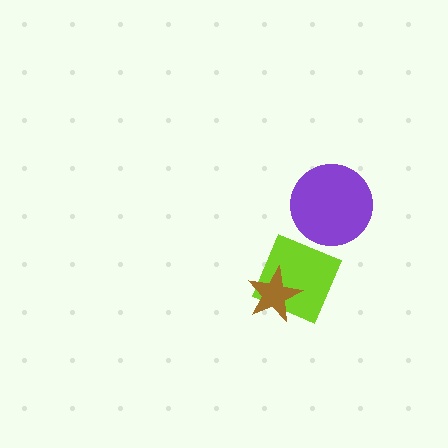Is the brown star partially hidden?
No, no other shape covers it.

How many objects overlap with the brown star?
1 object overlaps with the brown star.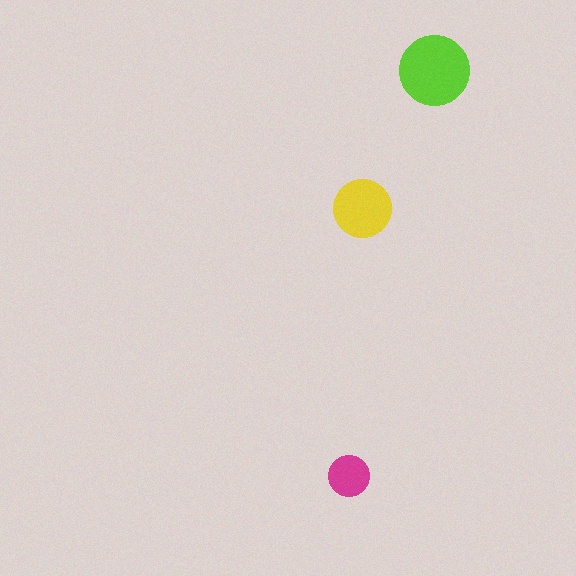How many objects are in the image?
There are 3 objects in the image.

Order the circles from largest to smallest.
the lime one, the yellow one, the magenta one.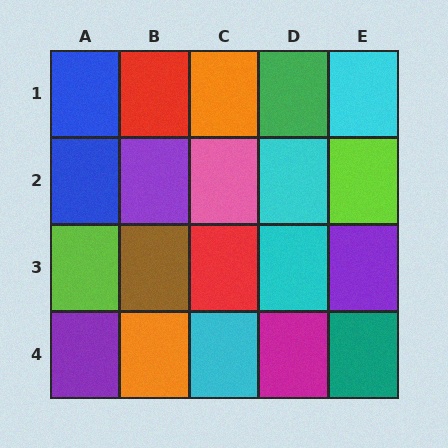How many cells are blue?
2 cells are blue.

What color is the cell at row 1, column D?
Green.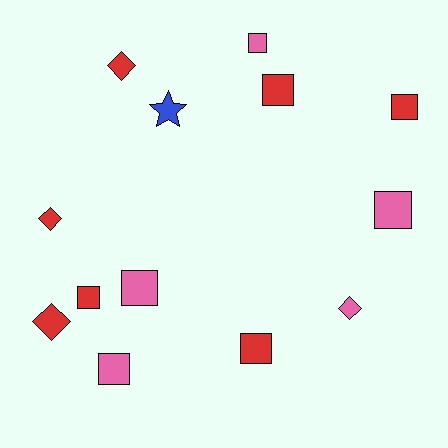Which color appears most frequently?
Red, with 7 objects.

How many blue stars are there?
There is 1 blue star.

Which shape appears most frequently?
Square, with 8 objects.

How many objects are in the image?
There are 13 objects.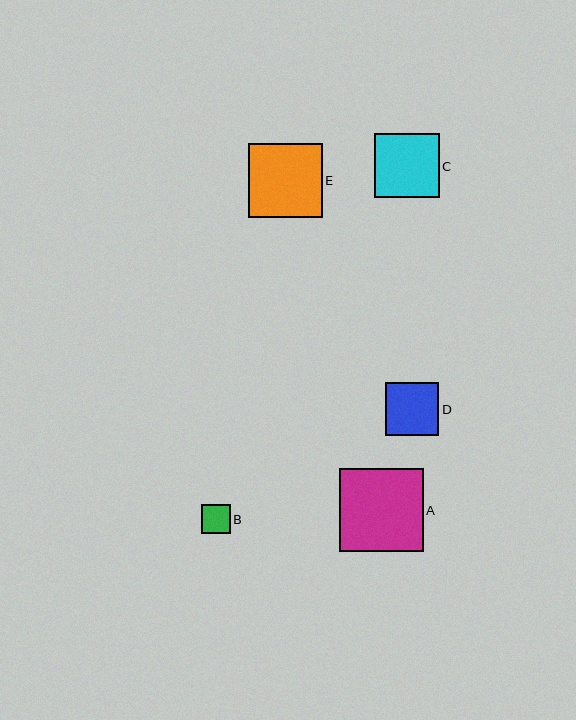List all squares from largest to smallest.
From largest to smallest: A, E, C, D, B.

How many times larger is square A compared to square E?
Square A is approximately 1.1 times the size of square E.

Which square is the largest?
Square A is the largest with a size of approximately 83 pixels.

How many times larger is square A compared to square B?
Square A is approximately 2.9 times the size of square B.